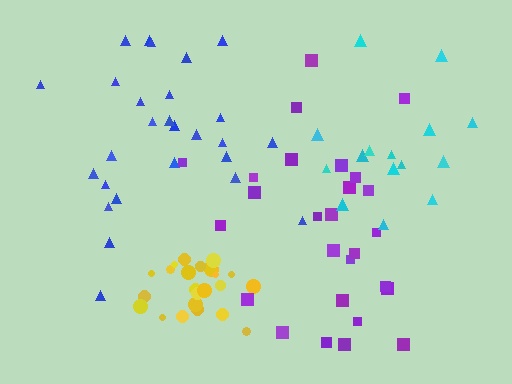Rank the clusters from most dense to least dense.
yellow, blue, purple, cyan.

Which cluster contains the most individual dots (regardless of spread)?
Blue (27).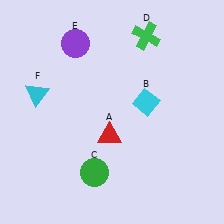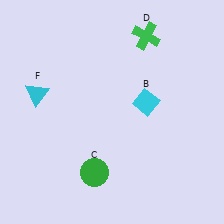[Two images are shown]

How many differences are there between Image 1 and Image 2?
There are 2 differences between the two images.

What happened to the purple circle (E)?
The purple circle (E) was removed in Image 2. It was in the top-left area of Image 1.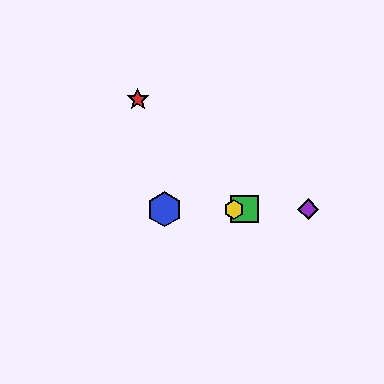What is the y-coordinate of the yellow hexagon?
The yellow hexagon is at y≈209.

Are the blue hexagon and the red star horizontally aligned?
No, the blue hexagon is at y≈209 and the red star is at y≈99.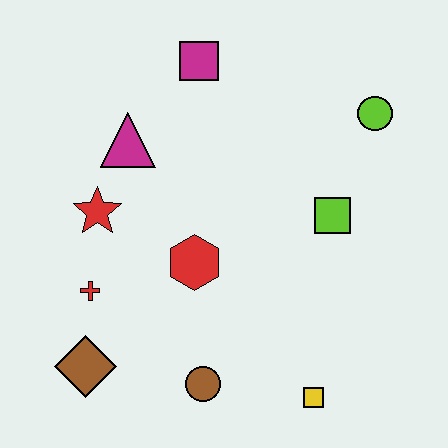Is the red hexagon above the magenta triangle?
No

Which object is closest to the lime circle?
The lime square is closest to the lime circle.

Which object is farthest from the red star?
The lime circle is farthest from the red star.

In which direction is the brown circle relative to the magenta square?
The brown circle is below the magenta square.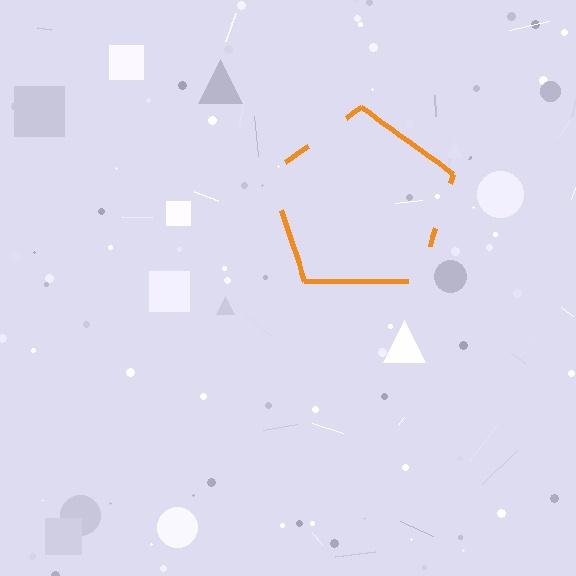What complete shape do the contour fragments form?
The contour fragments form a pentagon.